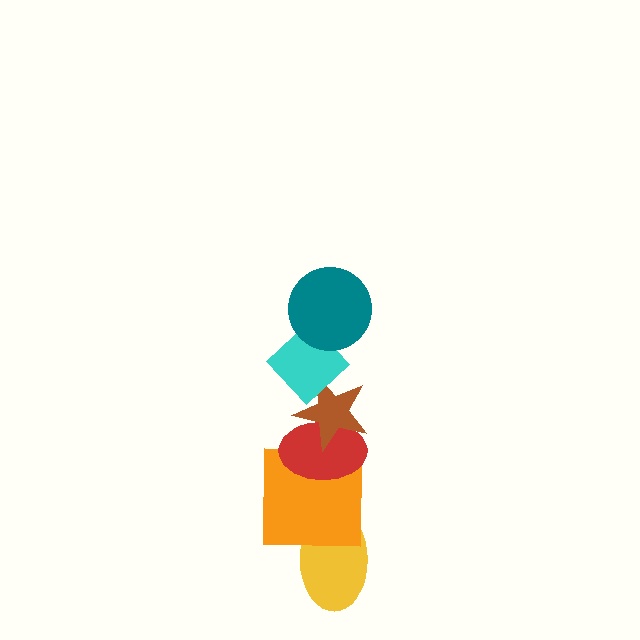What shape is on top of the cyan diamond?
The teal circle is on top of the cyan diamond.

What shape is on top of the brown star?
The cyan diamond is on top of the brown star.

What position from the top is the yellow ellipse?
The yellow ellipse is 6th from the top.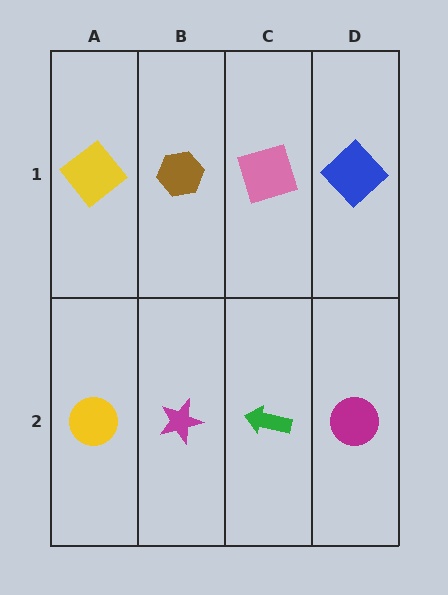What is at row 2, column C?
A green arrow.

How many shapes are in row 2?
4 shapes.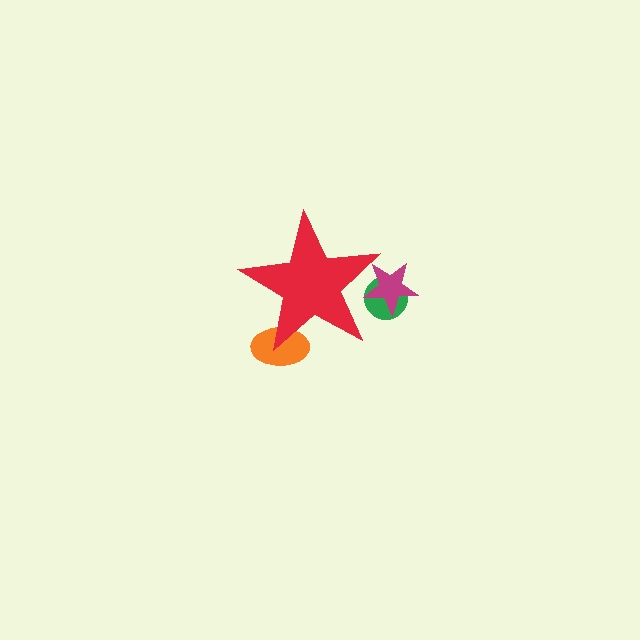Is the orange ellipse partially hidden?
Yes, the orange ellipse is partially hidden behind the red star.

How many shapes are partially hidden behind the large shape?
3 shapes are partially hidden.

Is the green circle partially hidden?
Yes, the green circle is partially hidden behind the red star.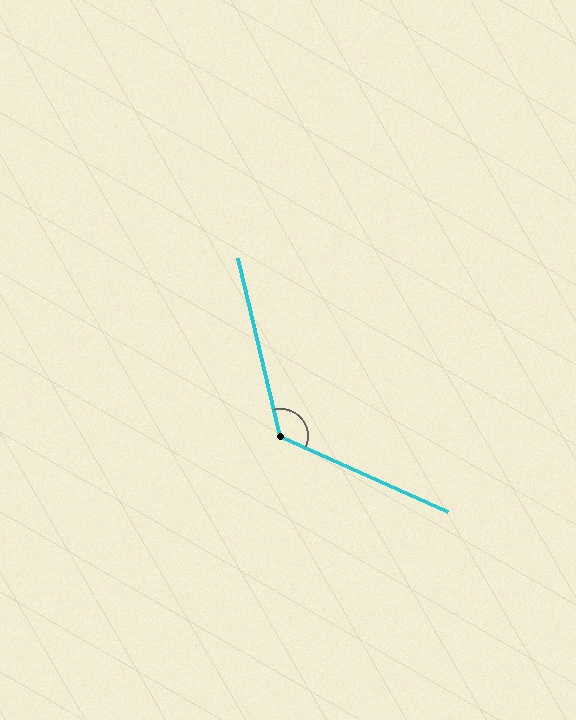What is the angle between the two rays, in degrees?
Approximately 128 degrees.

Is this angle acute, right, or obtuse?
It is obtuse.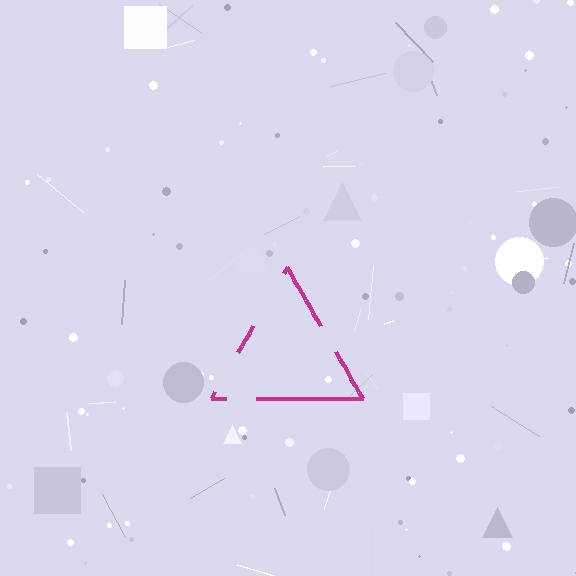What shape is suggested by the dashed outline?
The dashed outline suggests a triangle.